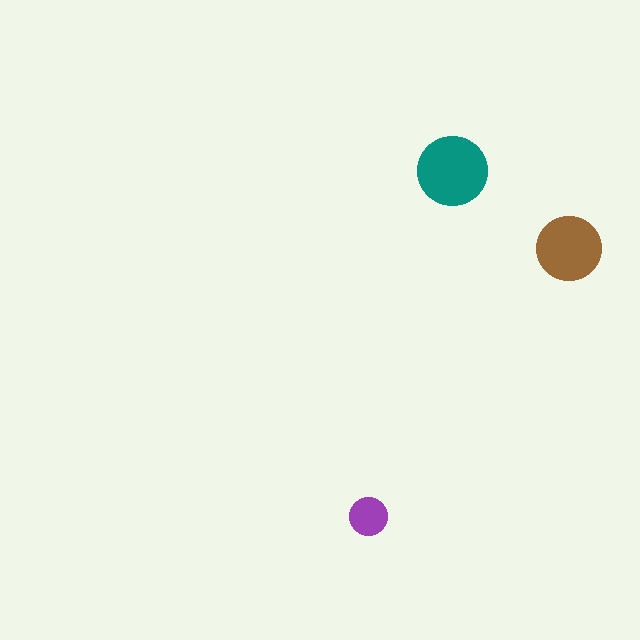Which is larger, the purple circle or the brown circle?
The brown one.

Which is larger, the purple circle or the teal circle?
The teal one.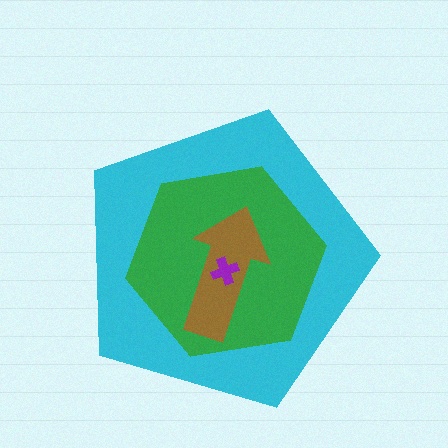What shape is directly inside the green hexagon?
The brown arrow.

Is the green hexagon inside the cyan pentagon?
Yes.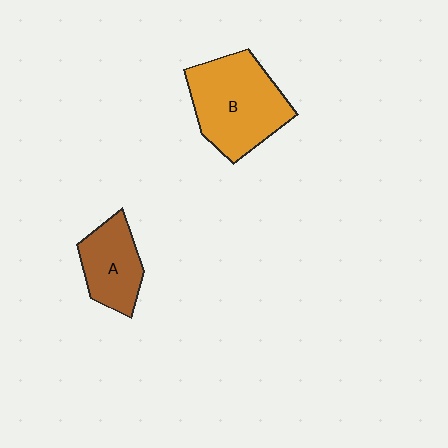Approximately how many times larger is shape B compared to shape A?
Approximately 1.7 times.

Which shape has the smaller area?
Shape A (brown).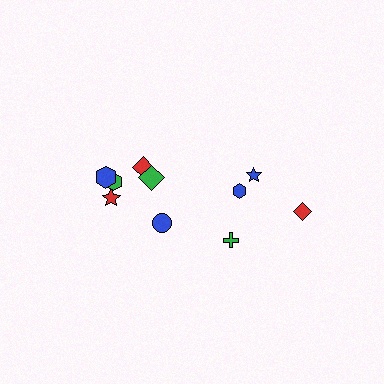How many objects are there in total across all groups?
There are 10 objects.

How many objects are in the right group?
There are 4 objects.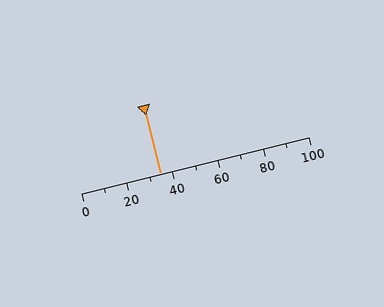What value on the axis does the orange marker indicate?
The marker indicates approximately 35.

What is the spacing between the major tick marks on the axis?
The major ticks are spaced 20 apart.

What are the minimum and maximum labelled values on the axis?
The axis runs from 0 to 100.